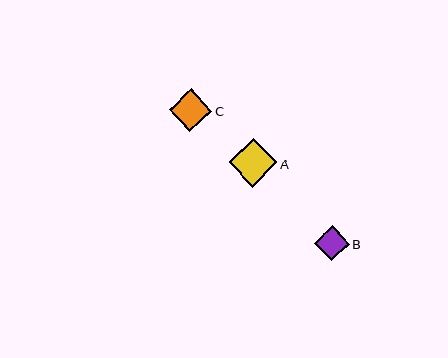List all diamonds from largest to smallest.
From largest to smallest: A, C, B.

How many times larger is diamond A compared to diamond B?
Diamond A is approximately 1.4 times the size of diamond B.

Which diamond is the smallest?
Diamond B is the smallest with a size of approximately 35 pixels.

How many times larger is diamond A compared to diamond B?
Diamond A is approximately 1.4 times the size of diamond B.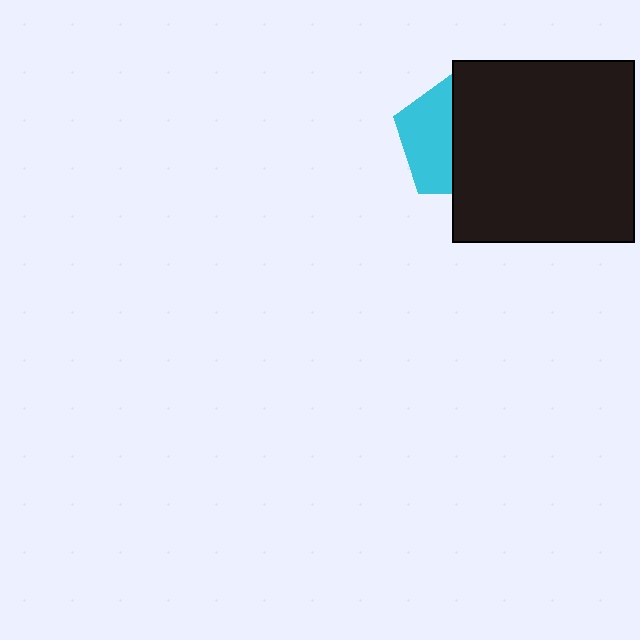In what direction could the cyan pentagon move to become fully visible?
The cyan pentagon could move left. That would shift it out from behind the black square entirely.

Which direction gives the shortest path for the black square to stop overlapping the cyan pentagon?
Moving right gives the shortest separation.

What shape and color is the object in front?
The object in front is a black square.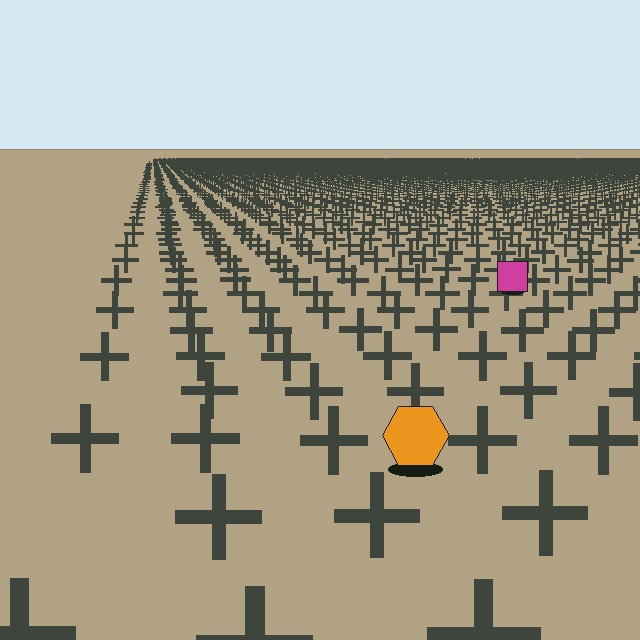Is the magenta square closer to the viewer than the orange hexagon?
No. The orange hexagon is closer — you can tell from the texture gradient: the ground texture is coarser near it.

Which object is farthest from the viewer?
The magenta square is farthest from the viewer. It appears smaller and the ground texture around it is denser.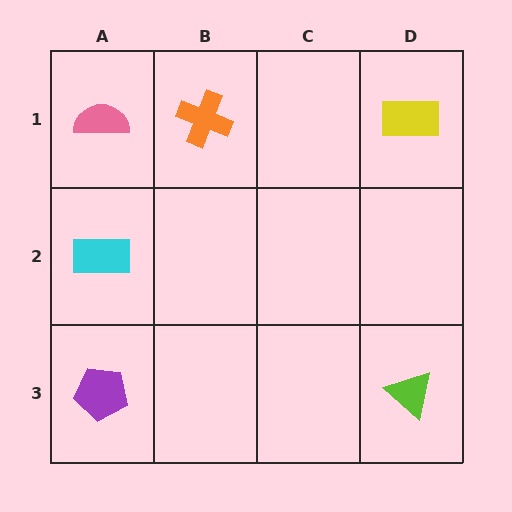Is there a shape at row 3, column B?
No, that cell is empty.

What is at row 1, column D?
A yellow rectangle.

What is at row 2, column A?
A cyan rectangle.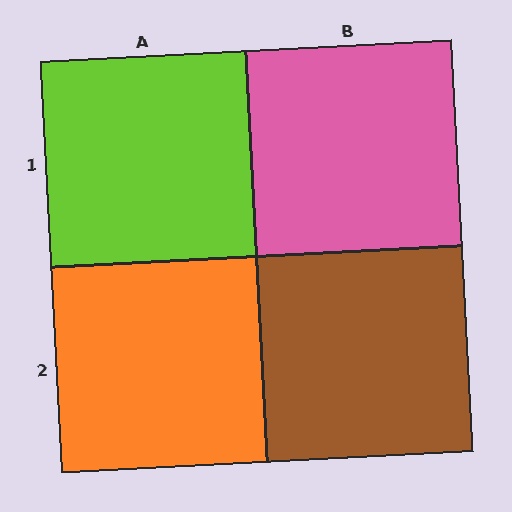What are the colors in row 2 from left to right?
Orange, brown.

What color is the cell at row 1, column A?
Lime.